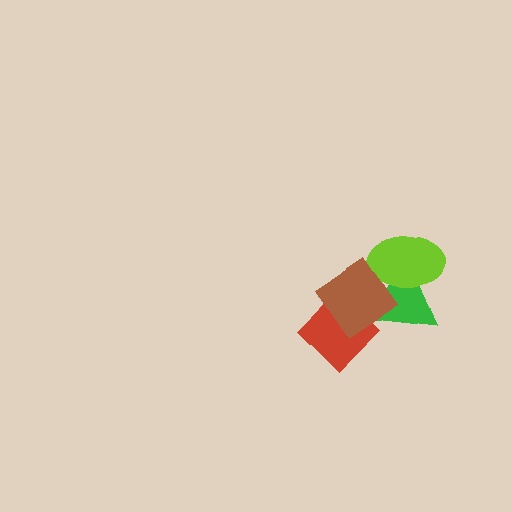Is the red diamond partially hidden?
Yes, it is partially covered by another shape.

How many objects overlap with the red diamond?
2 objects overlap with the red diamond.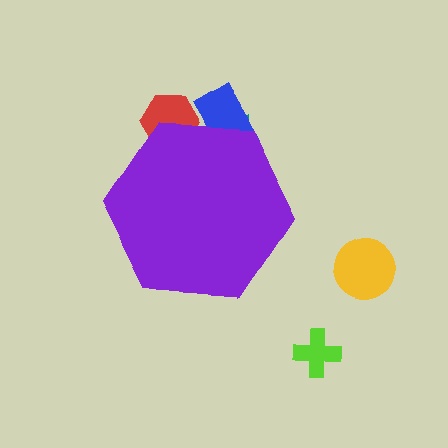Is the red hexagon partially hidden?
Yes, the red hexagon is partially hidden behind the purple hexagon.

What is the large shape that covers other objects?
A purple hexagon.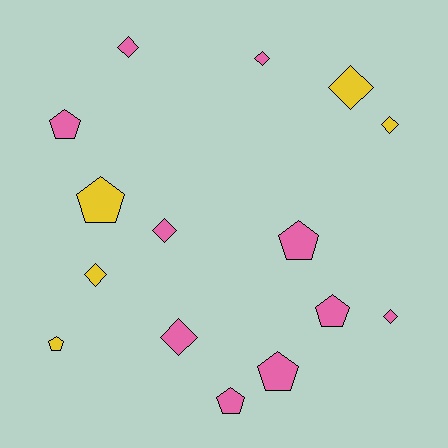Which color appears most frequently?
Pink, with 10 objects.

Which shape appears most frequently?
Diamond, with 8 objects.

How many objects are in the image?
There are 15 objects.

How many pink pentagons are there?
There are 5 pink pentagons.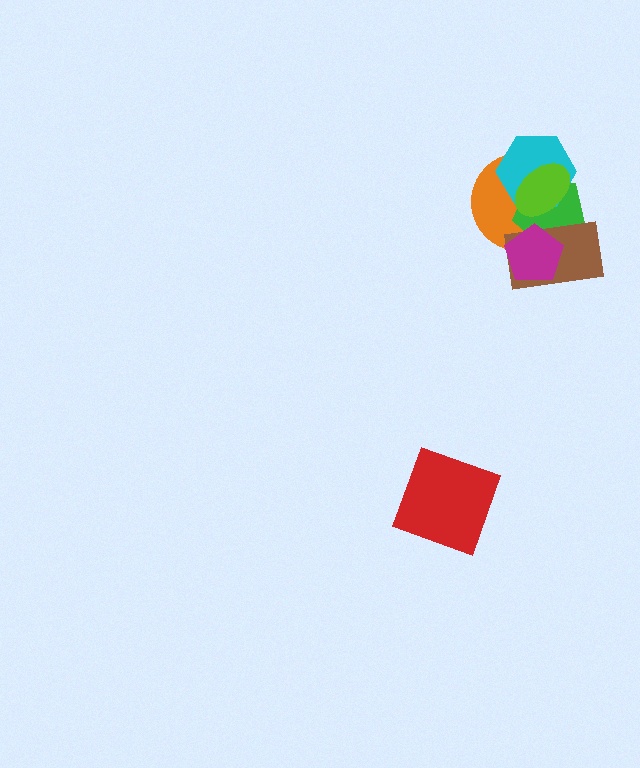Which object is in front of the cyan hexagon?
The lime ellipse is in front of the cyan hexagon.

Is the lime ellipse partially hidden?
No, no other shape covers it.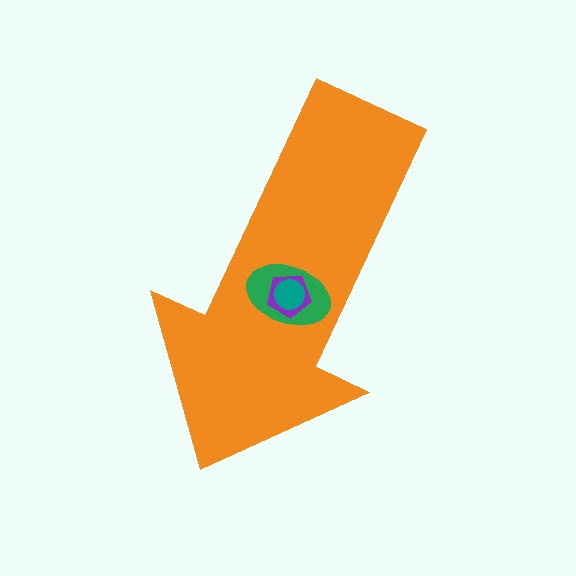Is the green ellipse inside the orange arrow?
Yes.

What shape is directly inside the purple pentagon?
The teal circle.